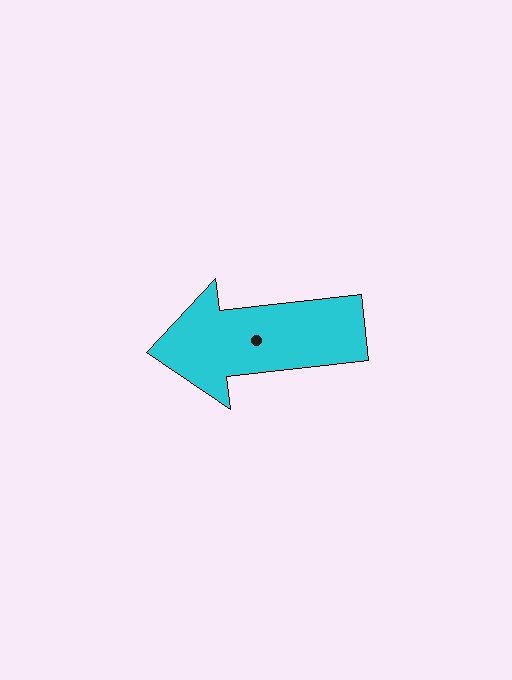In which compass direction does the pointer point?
West.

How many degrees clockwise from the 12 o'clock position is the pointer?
Approximately 264 degrees.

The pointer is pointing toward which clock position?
Roughly 9 o'clock.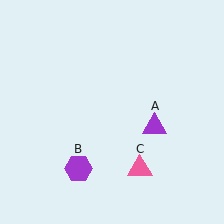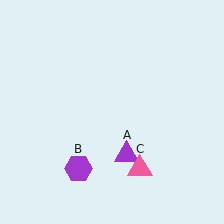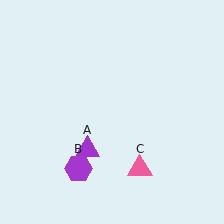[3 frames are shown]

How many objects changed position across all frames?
1 object changed position: purple triangle (object A).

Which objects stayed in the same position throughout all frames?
Purple hexagon (object B) and pink triangle (object C) remained stationary.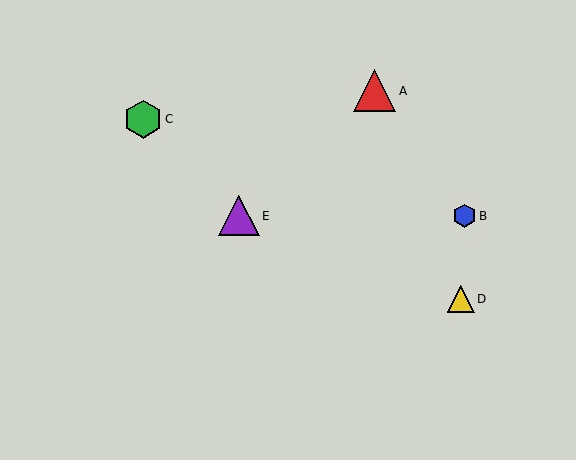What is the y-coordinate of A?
Object A is at y≈91.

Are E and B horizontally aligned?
Yes, both are at y≈216.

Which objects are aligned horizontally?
Objects B, E are aligned horizontally.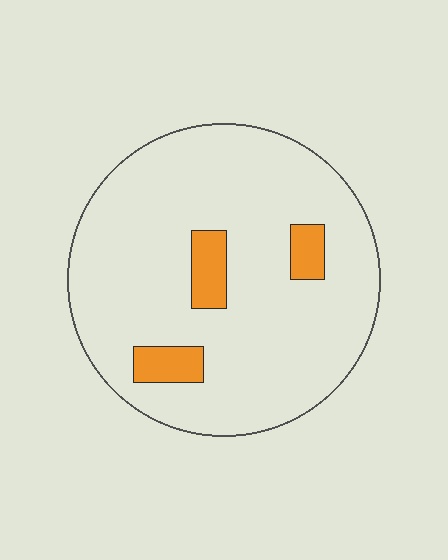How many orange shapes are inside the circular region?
3.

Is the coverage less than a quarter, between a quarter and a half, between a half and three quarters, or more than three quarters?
Less than a quarter.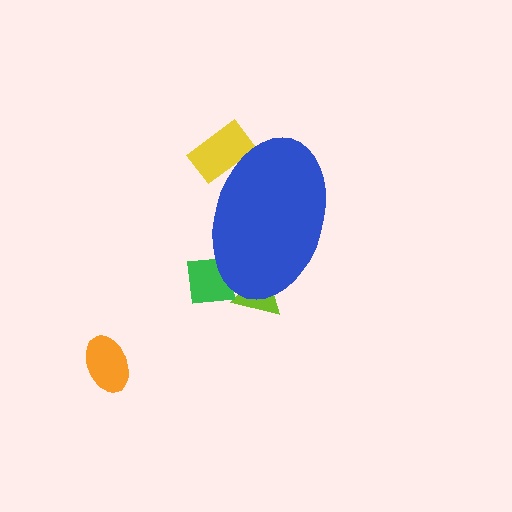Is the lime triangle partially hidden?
Yes, the lime triangle is partially hidden behind the blue ellipse.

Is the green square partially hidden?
Yes, the green square is partially hidden behind the blue ellipse.